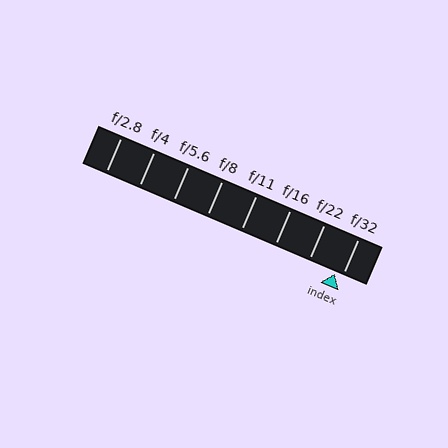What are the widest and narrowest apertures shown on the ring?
The widest aperture shown is f/2.8 and the narrowest is f/32.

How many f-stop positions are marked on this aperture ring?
There are 8 f-stop positions marked.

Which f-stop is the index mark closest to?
The index mark is closest to f/32.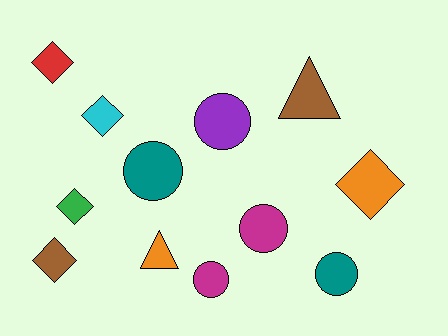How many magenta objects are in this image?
There are 2 magenta objects.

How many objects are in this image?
There are 12 objects.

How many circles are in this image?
There are 5 circles.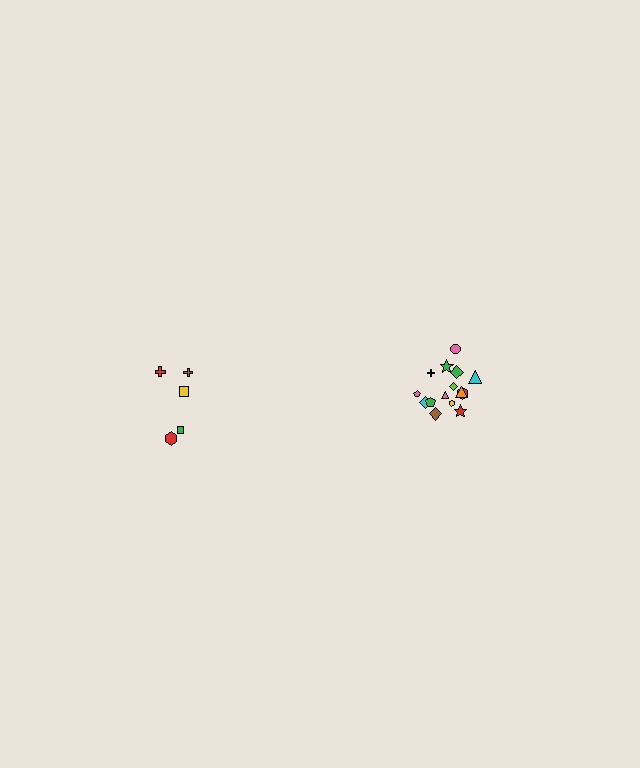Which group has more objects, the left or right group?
The right group.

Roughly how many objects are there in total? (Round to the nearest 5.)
Roughly 20 objects in total.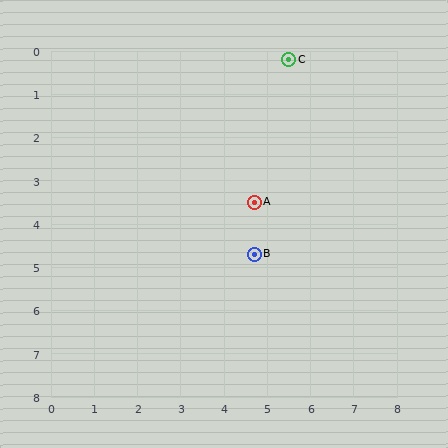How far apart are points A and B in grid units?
Points A and B are about 1.2 grid units apart.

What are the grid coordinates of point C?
Point C is at approximately (5.5, 0.2).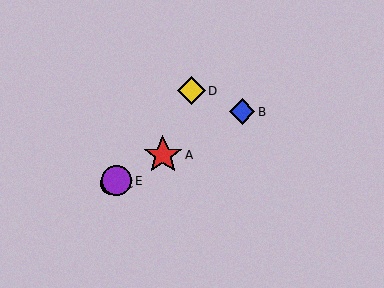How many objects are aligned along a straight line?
4 objects (A, B, C, E) are aligned along a straight line.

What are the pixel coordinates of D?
Object D is at (191, 91).